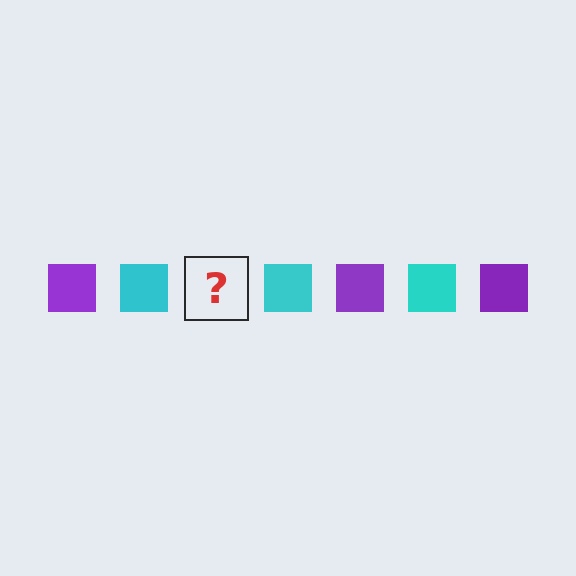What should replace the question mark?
The question mark should be replaced with a purple square.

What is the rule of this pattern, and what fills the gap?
The rule is that the pattern cycles through purple, cyan squares. The gap should be filled with a purple square.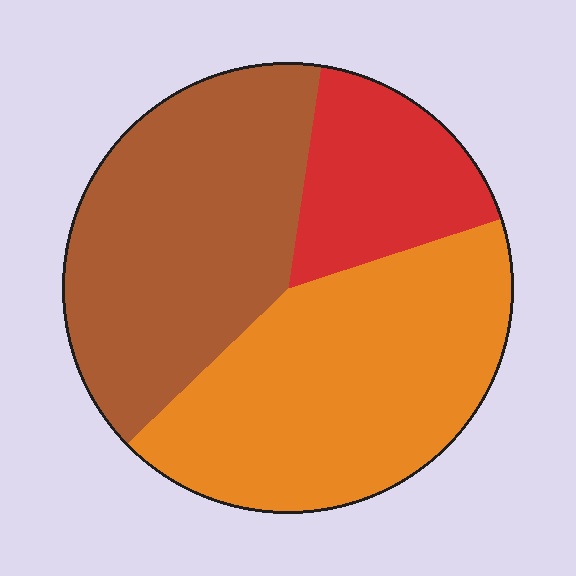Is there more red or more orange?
Orange.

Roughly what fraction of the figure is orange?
Orange takes up between a quarter and a half of the figure.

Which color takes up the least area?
Red, at roughly 20%.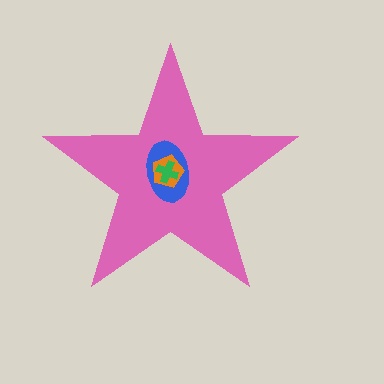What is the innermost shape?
The green cross.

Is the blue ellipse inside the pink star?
Yes.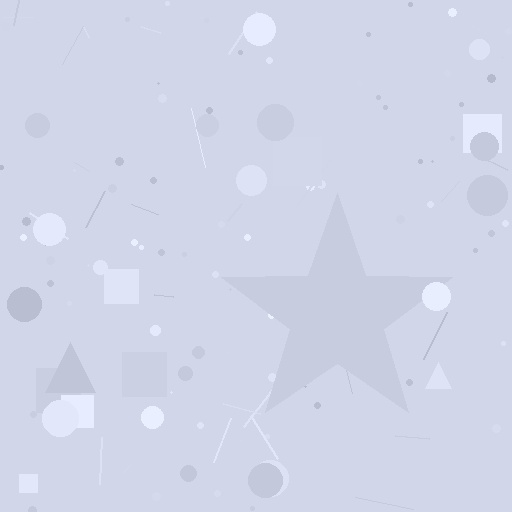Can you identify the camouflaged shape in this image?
The camouflaged shape is a star.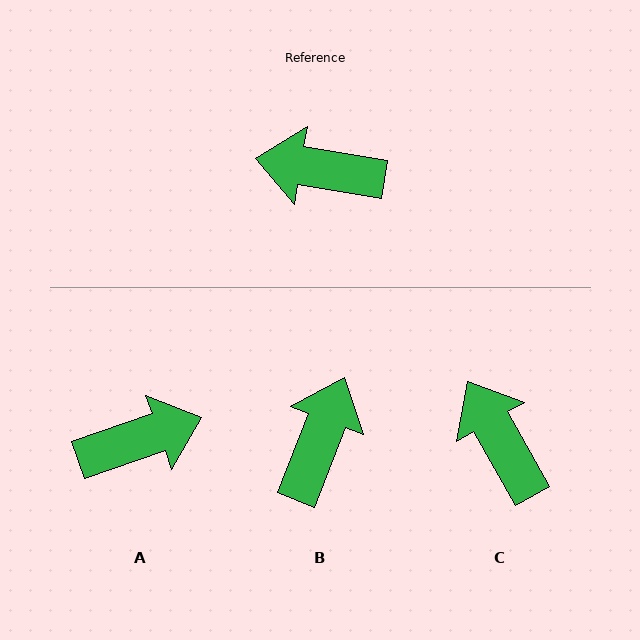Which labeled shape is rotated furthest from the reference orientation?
A, about 152 degrees away.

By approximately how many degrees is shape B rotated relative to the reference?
Approximately 102 degrees clockwise.